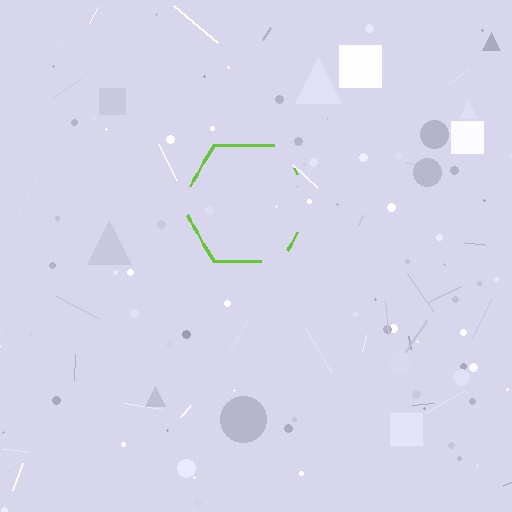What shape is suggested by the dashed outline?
The dashed outline suggests a hexagon.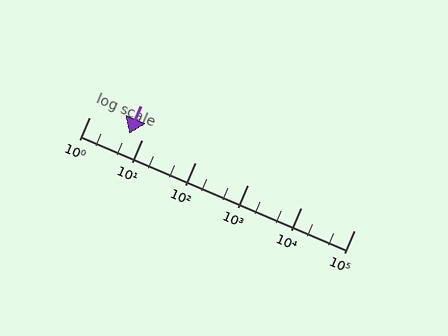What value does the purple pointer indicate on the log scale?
The pointer indicates approximately 5.8.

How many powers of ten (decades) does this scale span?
The scale spans 5 decades, from 1 to 100000.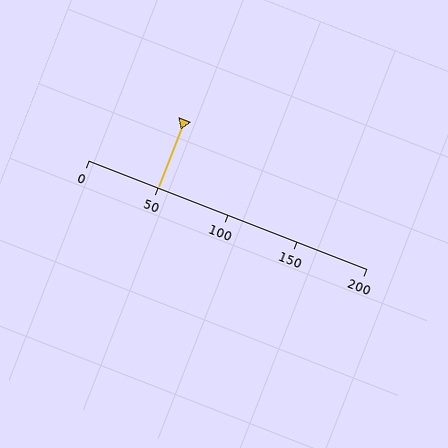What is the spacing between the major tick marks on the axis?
The major ticks are spaced 50 apart.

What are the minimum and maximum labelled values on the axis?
The axis runs from 0 to 200.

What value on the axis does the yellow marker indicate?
The marker indicates approximately 50.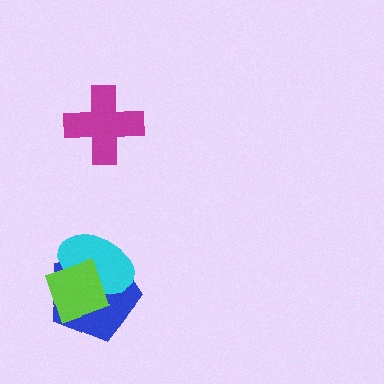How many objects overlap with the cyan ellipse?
2 objects overlap with the cyan ellipse.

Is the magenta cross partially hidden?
No, no other shape covers it.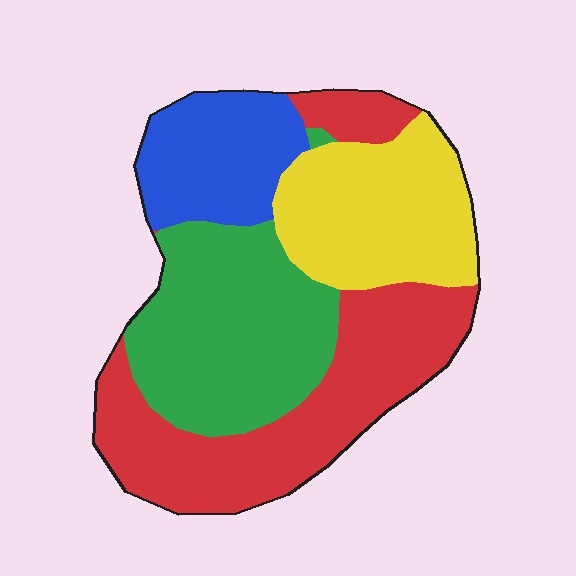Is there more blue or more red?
Red.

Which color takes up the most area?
Red, at roughly 35%.